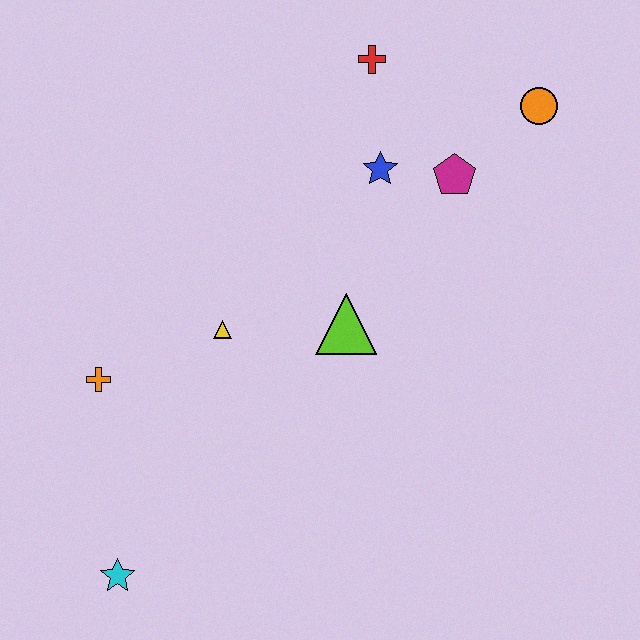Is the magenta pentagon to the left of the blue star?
No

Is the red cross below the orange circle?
No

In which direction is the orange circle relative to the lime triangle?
The orange circle is above the lime triangle.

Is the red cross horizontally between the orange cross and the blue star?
Yes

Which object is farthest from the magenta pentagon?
The cyan star is farthest from the magenta pentagon.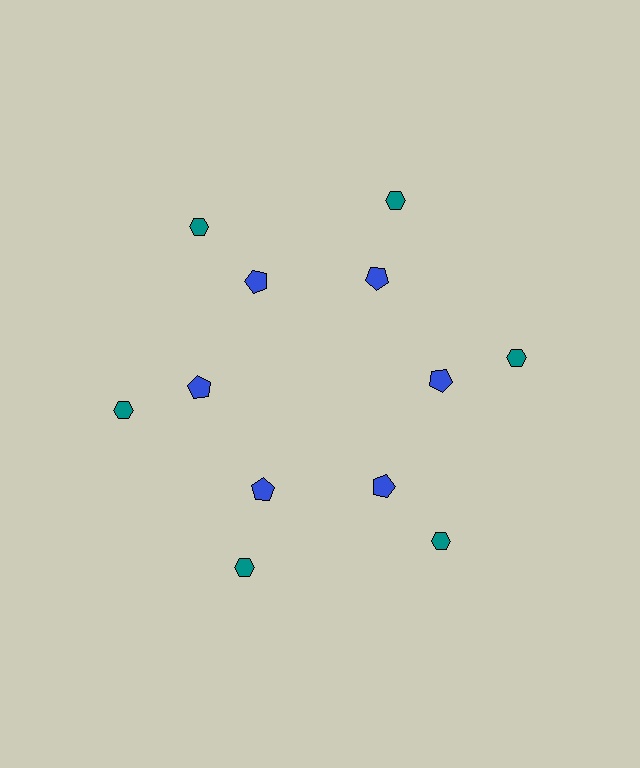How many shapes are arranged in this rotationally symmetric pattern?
There are 12 shapes, arranged in 6 groups of 2.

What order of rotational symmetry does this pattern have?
This pattern has 6-fold rotational symmetry.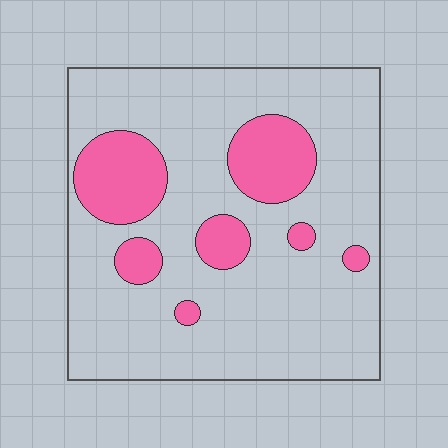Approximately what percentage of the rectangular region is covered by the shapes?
Approximately 20%.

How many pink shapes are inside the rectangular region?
7.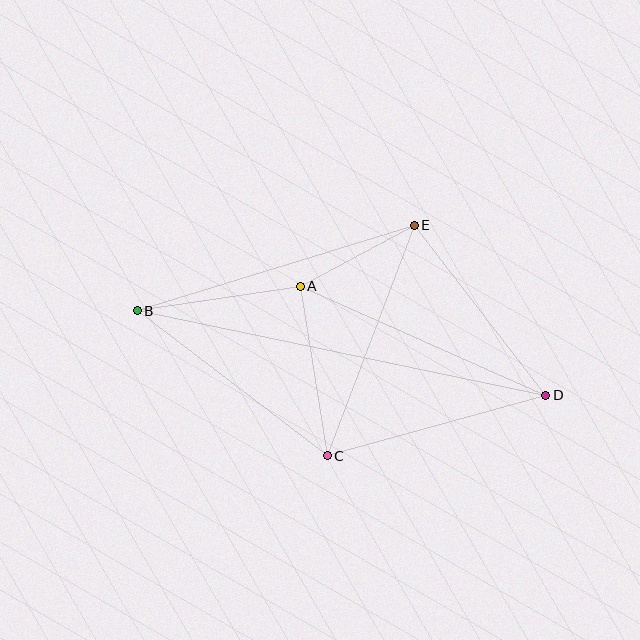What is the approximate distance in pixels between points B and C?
The distance between B and C is approximately 239 pixels.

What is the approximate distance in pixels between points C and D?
The distance between C and D is approximately 227 pixels.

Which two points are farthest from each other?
Points B and D are farthest from each other.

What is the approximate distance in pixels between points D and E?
The distance between D and E is approximately 215 pixels.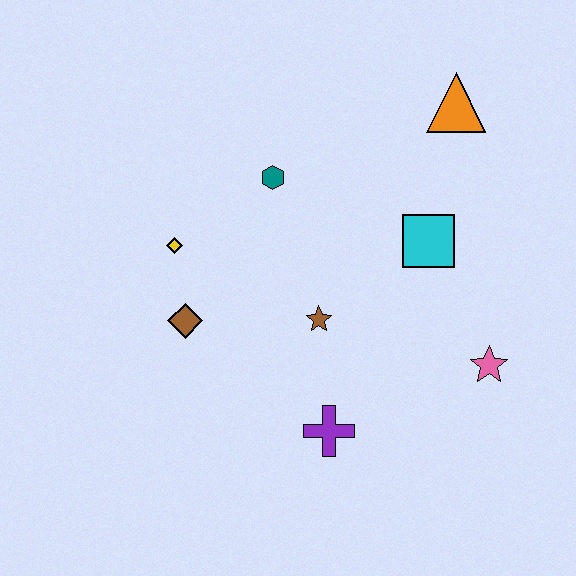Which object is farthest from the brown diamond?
The orange triangle is farthest from the brown diamond.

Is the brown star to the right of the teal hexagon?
Yes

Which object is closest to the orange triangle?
The cyan square is closest to the orange triangle.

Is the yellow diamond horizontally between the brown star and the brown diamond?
No